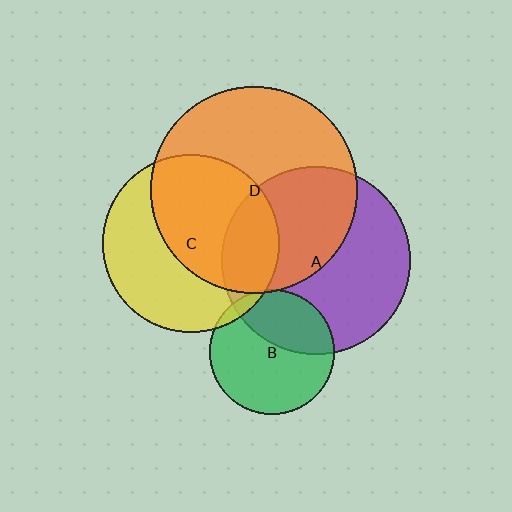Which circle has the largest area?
Circle D (orange).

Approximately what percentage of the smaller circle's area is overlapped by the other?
Approximately 5%.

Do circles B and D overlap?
Yes.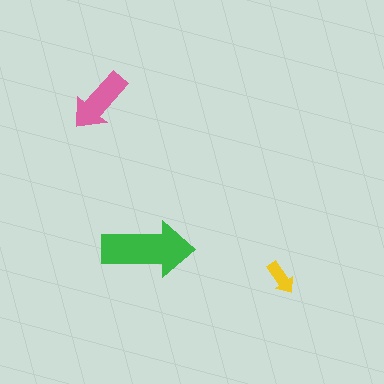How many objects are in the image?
There are 3 objects in the image.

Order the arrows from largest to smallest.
the green one, the pink one, the yellow one.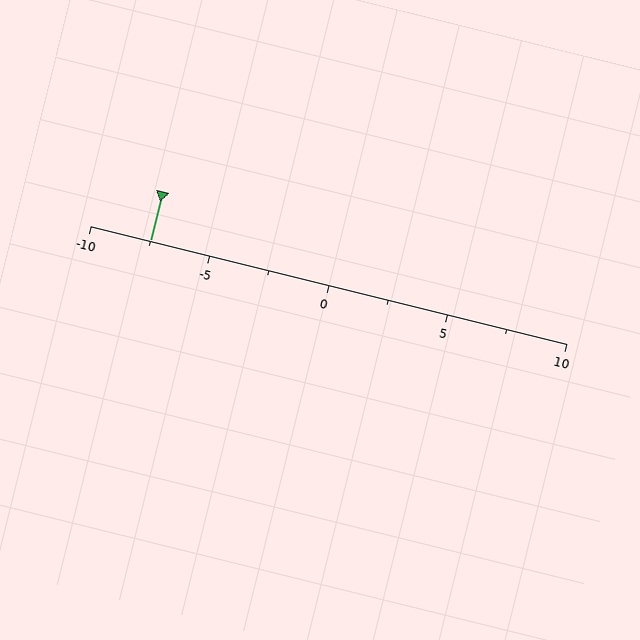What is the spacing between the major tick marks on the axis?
The major ticks are spaced 5 apart.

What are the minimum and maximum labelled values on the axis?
The axis runs from -10 to 10.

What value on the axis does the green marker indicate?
The marker indicates approximately -7.5.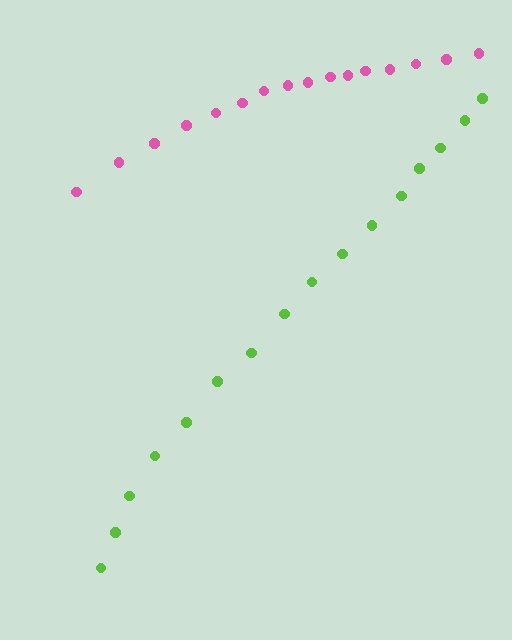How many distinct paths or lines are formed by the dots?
There are 2 distinct paths.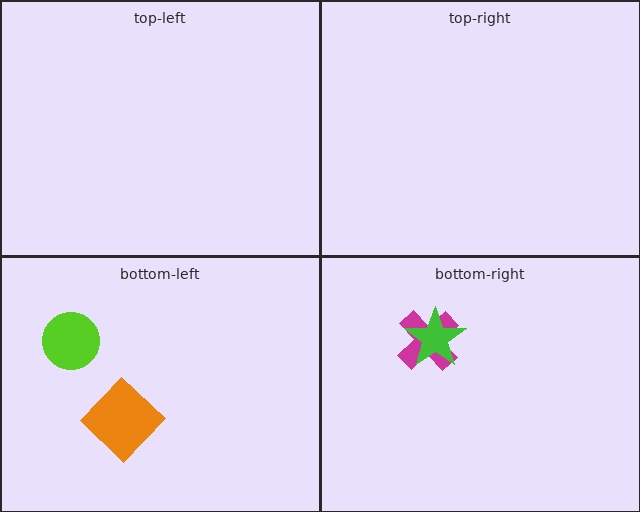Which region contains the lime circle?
The bottom-left region.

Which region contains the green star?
The bottom-right region.